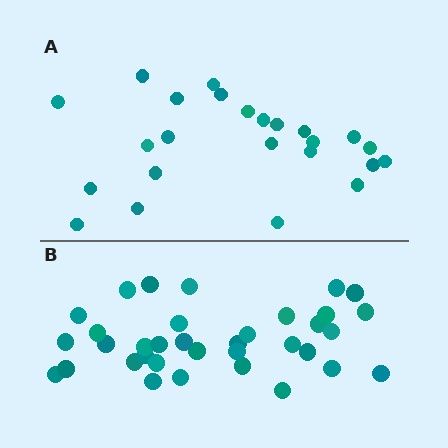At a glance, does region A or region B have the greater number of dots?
Region B (the bottom region) has more dots.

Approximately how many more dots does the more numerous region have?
Region B has roughly 12 or so more dots than region A.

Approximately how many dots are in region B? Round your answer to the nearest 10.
About 40 dots. (The exact count is 35, which rounds to 40.)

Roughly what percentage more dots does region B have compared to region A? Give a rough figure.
About 45% more.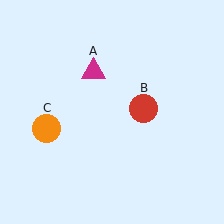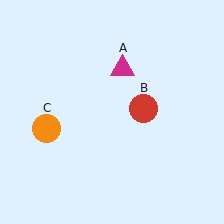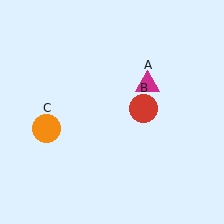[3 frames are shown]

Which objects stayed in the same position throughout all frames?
Red circle (object B) and orange circle (object C) remained stationary.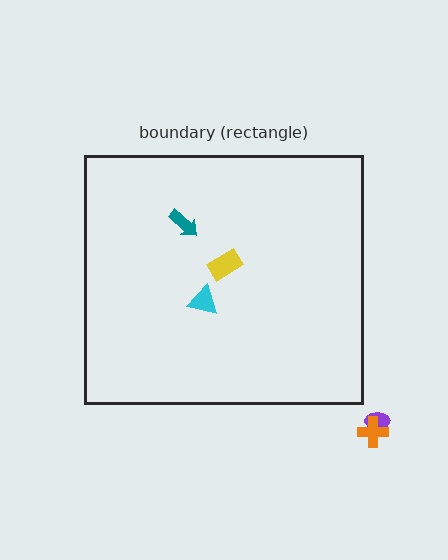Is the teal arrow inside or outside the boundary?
Inside.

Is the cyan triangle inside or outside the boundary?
Inside.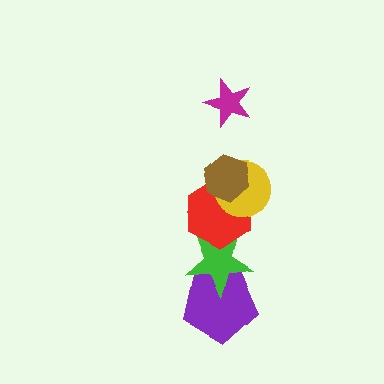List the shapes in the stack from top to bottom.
From top to bottom: the magenta star, the brown hexagon, the yellow circle, the red hexagon, the green star, the purple pentagon.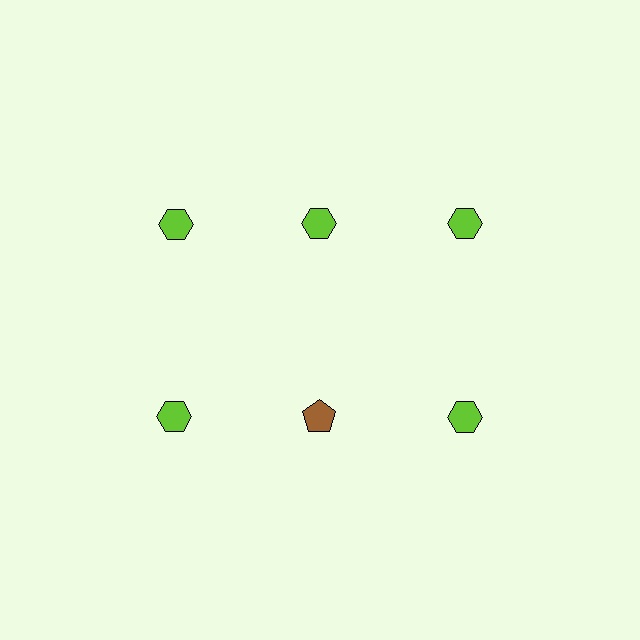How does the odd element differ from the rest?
It differs in both color (brown instead of lime) and shape (pentagon instead of hexagon).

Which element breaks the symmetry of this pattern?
The brown pentagon in the second row, second from left column breaks the symmetry. All other shapes are lime hexagons.